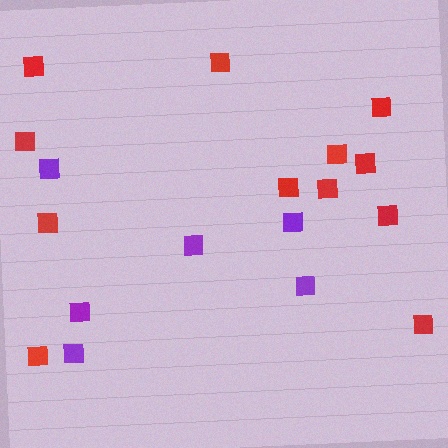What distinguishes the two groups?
There are 2 groups: one group of purple squares (6) and one group of red squares (12).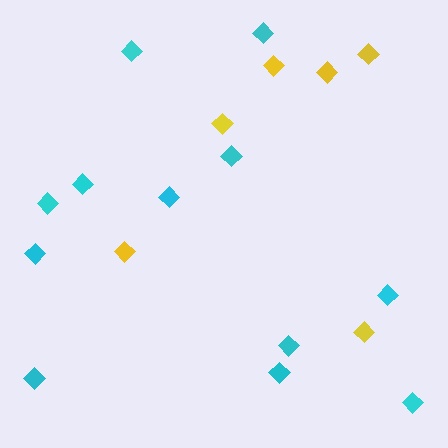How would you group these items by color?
There are 2 groups: one group of yellow diamonds (6) and one group of cyan diamonds (12).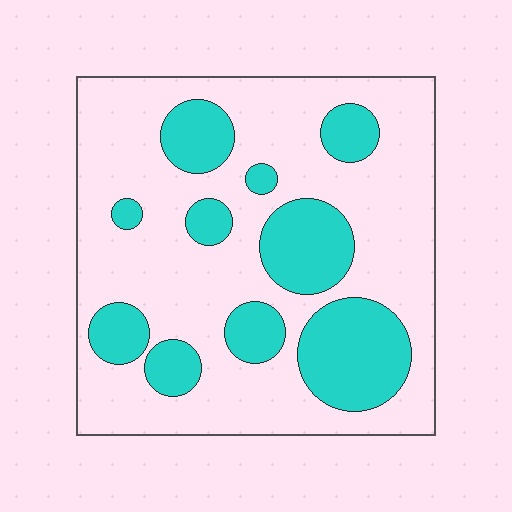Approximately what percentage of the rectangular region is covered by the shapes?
Approximately 30%.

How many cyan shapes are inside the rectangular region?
10.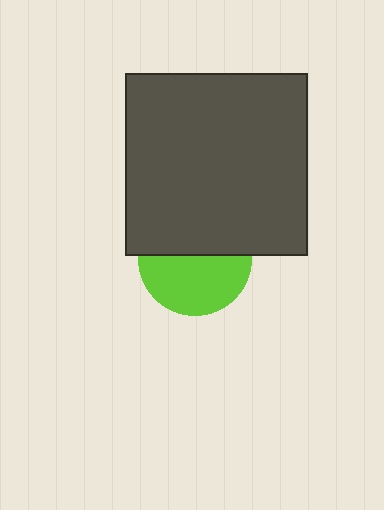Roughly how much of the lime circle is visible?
About half of it is visible (roughly 53%).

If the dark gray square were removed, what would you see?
You would see the complete lime circle.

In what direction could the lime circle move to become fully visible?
The lime circle could move down. That would shift it out from behind the dark gray square entirely.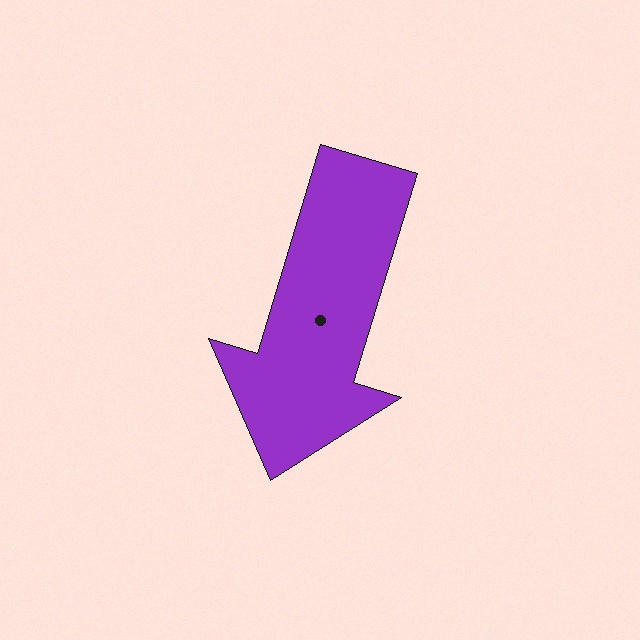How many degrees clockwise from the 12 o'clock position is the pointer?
Approximately 197 degrees.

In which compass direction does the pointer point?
South.